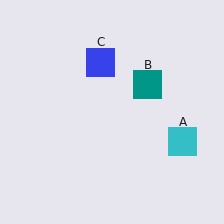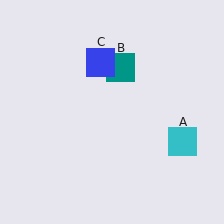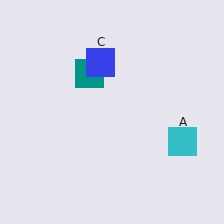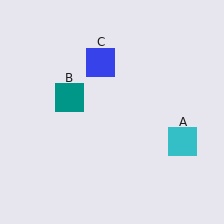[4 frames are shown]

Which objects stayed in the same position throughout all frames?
Cyan square (object A) and blue square (object C) remained stationary.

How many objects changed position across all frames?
1 object changed position: teal square (object B).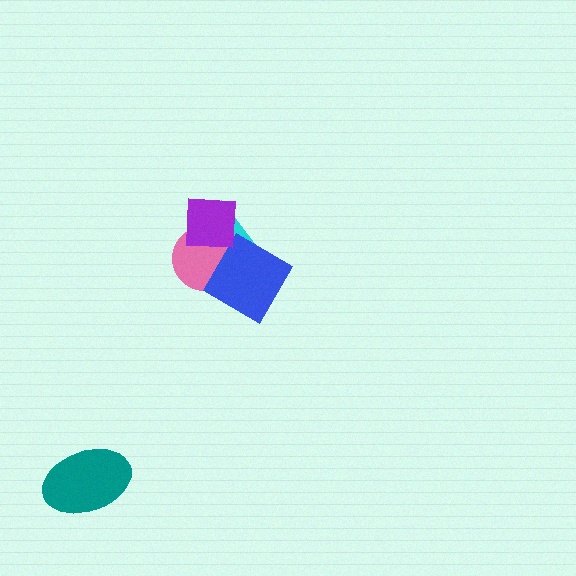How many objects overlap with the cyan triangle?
3 objects overlap with the cyan triangle.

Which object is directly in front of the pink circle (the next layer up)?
The blue diamond is directly in front of the pink circle.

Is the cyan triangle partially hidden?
Yes, it is partially covered by another shape.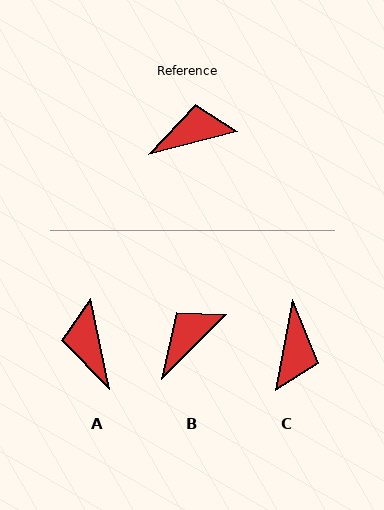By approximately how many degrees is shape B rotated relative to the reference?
Approximately 31 degrees counter-clockwise.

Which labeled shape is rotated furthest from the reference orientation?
C, about 114 degrees away.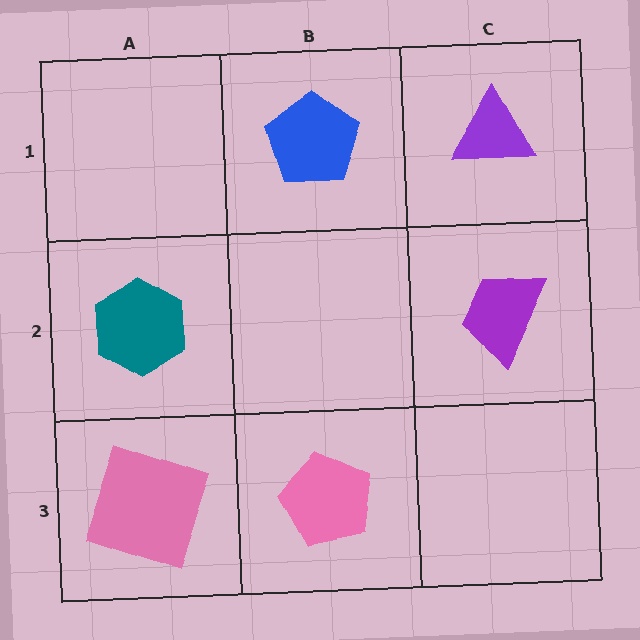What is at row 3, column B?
A pink pentagon.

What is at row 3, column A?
A pink square.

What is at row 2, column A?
A teal hexagon.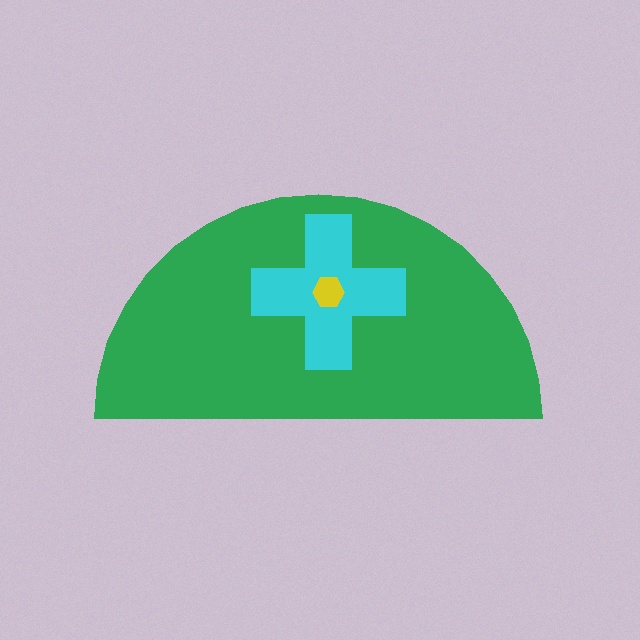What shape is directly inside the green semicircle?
The cyan cross.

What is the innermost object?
The yellow hexagon.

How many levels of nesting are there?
3.